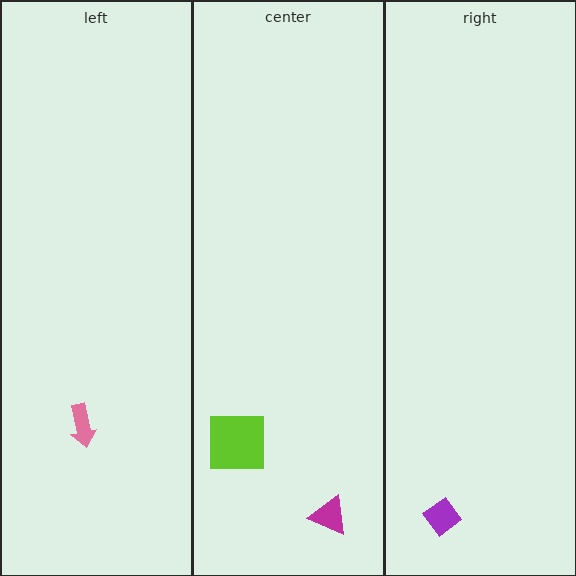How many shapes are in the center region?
2.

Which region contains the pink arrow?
The left region.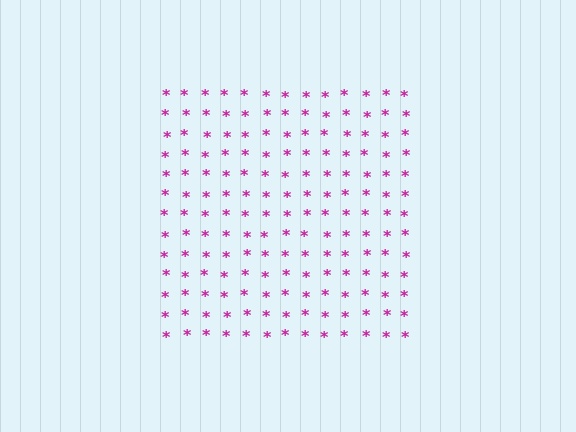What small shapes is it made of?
It is made of small asterisks.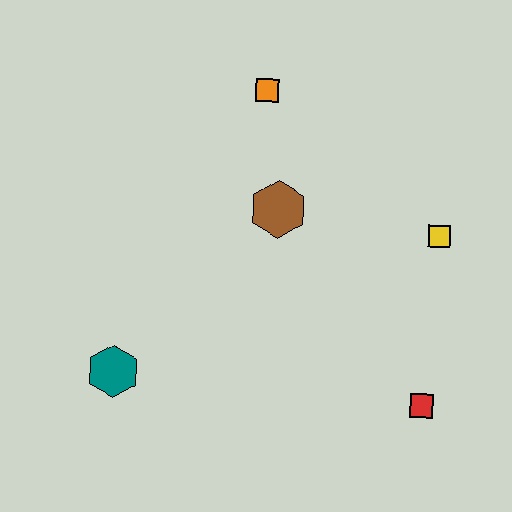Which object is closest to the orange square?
The brown hexagon is closest to the orange square.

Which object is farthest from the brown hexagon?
The red square is farthest from the brown hexagon.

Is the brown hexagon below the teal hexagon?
No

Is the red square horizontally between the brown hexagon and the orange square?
No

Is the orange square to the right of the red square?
No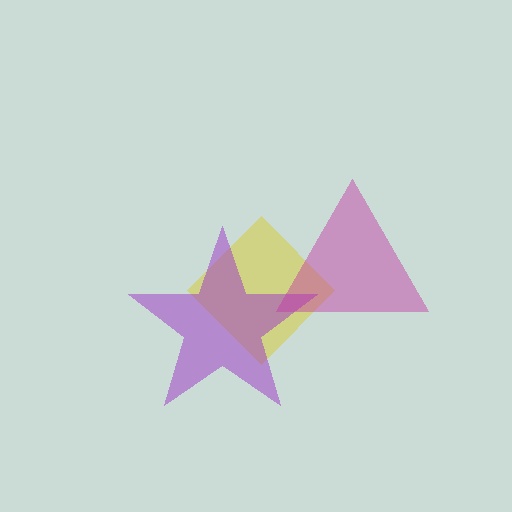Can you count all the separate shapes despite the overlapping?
Yes, there are 3 separate shapes.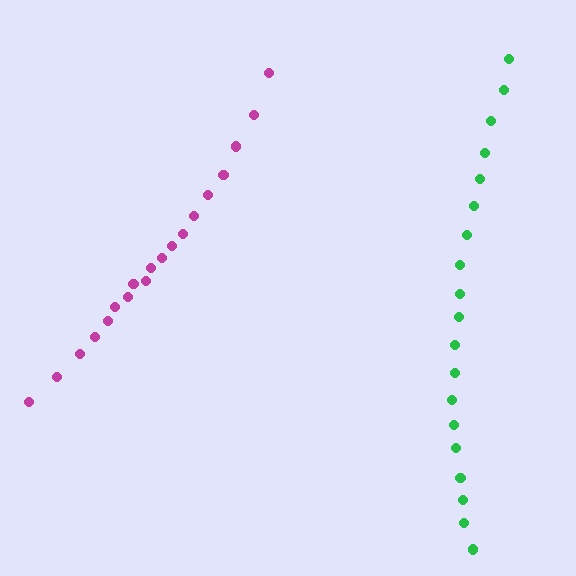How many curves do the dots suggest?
There are 2 distinct paths.